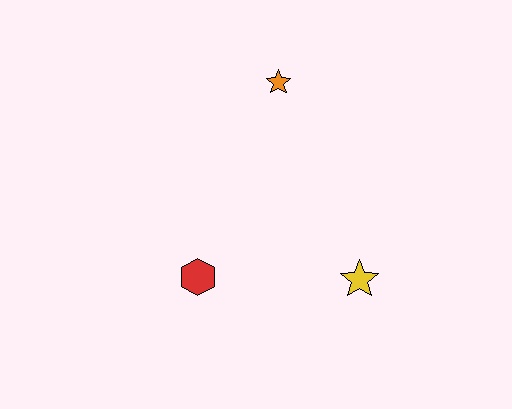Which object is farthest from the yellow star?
The orange star is farthest from the yellow star.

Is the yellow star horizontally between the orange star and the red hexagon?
No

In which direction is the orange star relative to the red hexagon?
The orange star is above the red hexagon.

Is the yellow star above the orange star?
No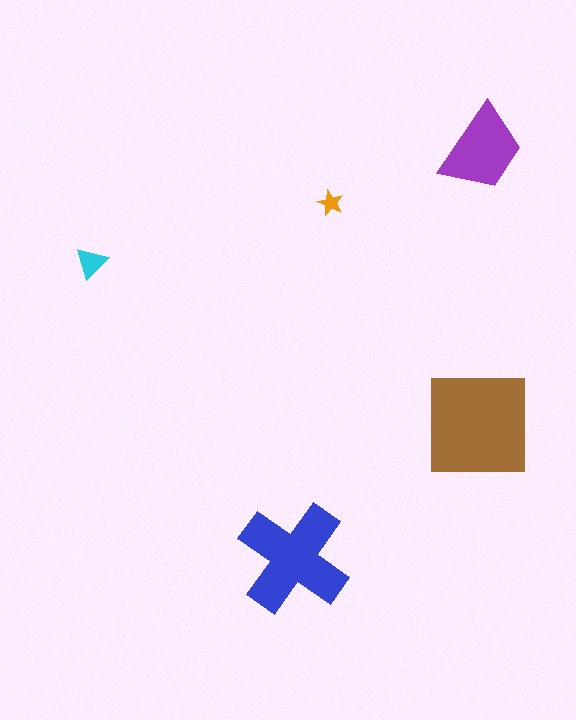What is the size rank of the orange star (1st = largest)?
5th.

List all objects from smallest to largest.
The orange star, the cyan triangle, the purple trapezoid, the blue cross, the brown square.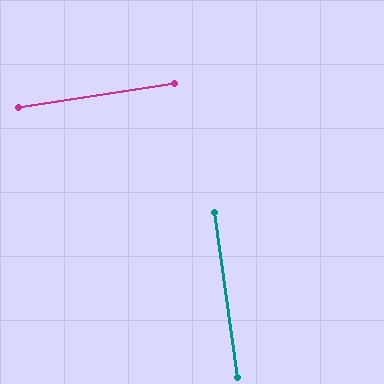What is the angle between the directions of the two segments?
Approximately 89 degrees.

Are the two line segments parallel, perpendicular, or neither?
Perpendicular — they meet at approximately 89°.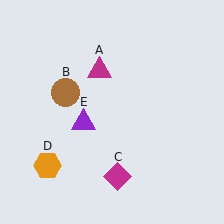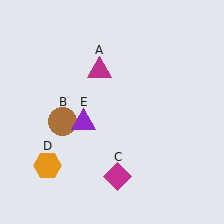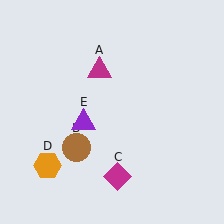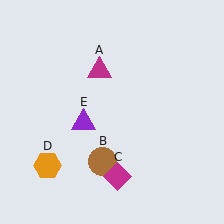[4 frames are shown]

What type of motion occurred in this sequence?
The brown circle (object B) rotated counterclockwise around the center of the scene.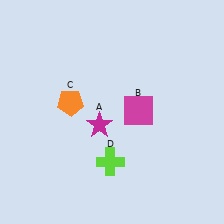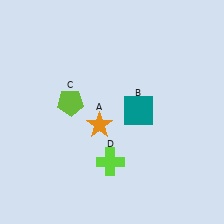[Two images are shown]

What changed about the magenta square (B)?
In Image 1, B is magenta. In Image 2, it changed to teal.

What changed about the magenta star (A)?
In Image 1, A is magenta. In Image 2, it changed to orange.